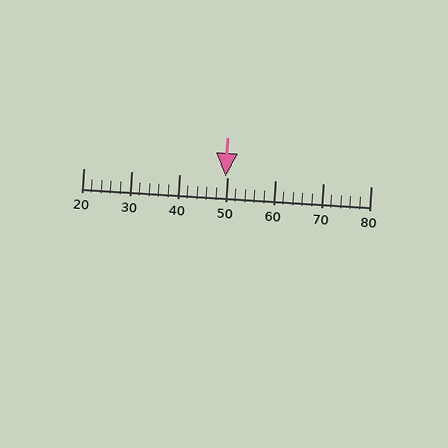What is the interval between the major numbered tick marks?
The major tick marks are spaced 10 units apart.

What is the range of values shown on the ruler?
The ruler shows values from 20 to 80.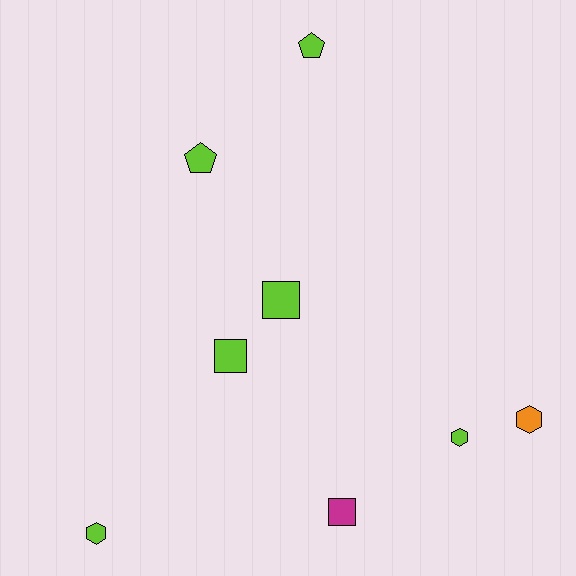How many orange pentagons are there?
There are no orange pentagons.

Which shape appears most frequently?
Square, with 3 objects.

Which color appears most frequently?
Lime, with 6 objects.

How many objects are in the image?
There are 8 objects.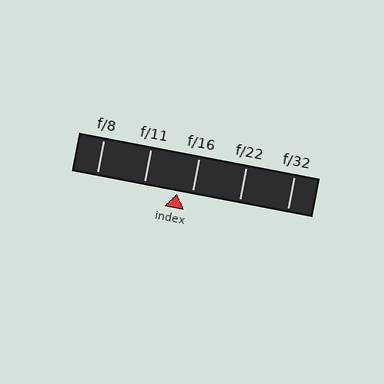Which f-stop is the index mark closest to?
The index mark is closest to f/16.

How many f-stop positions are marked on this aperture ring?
There are 5 f-stop positions marked.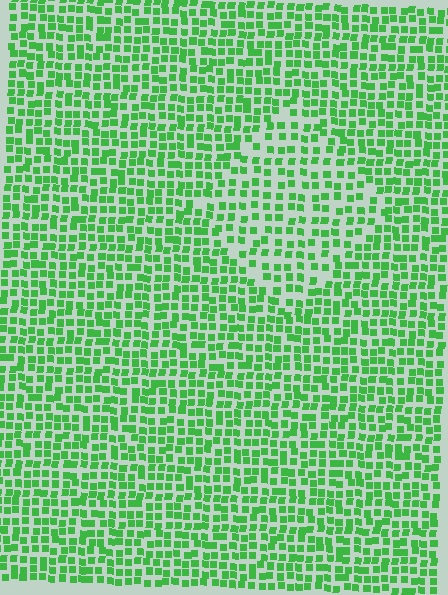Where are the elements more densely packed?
The elements are more densely packed outside the diamond boundary.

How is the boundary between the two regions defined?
The boundary is defined by a change in element density (approximately 1.5x ratio). All elements are the same color, size, and shape.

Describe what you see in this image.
The image contains small green elements arranged at two different densities. A diamond-shaped region is visible where the elements are less densely packed than the surrounding area.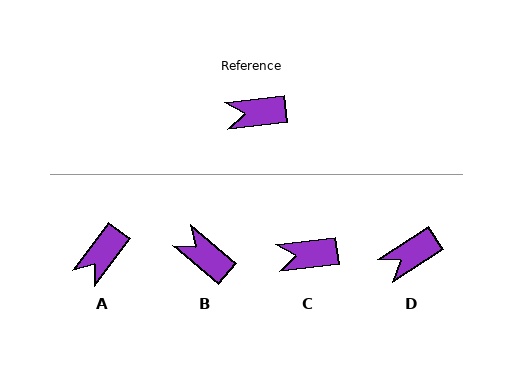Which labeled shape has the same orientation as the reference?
C.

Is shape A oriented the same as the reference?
No, it is off by about 46 degrees.